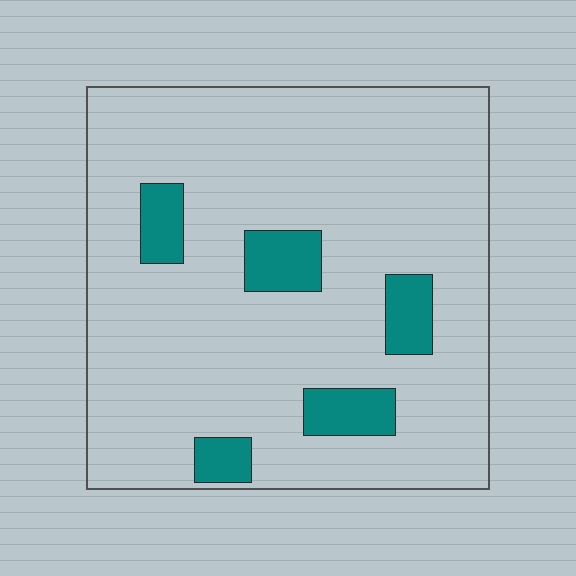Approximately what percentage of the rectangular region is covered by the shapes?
Approximately 10%.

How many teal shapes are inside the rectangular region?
5.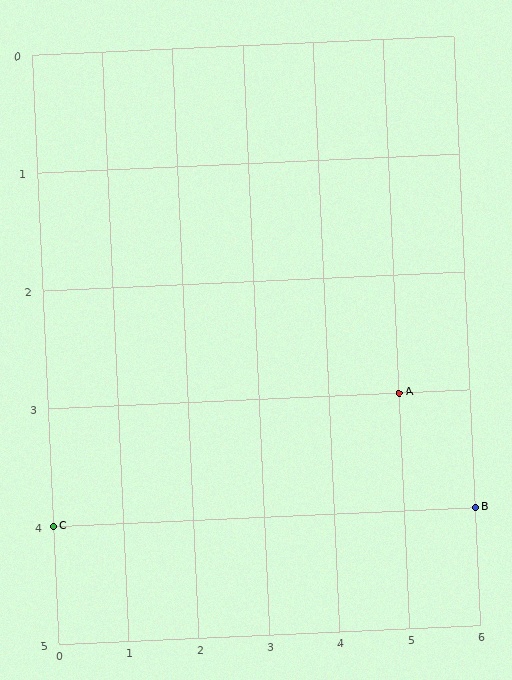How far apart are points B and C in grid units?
Points B and C are 6 columns apart.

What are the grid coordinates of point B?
Point B is at grid coordinates (6, 4).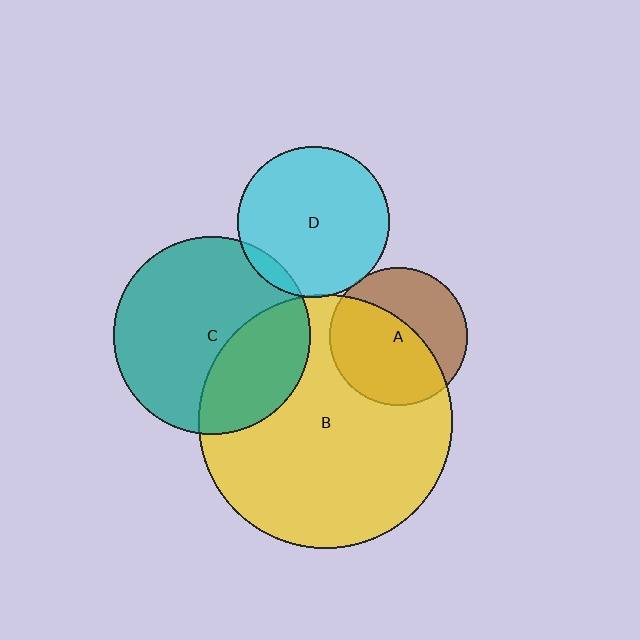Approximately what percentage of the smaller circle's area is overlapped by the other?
Approximately 5%.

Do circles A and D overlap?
Yes.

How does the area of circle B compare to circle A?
Approximately 3.4 times.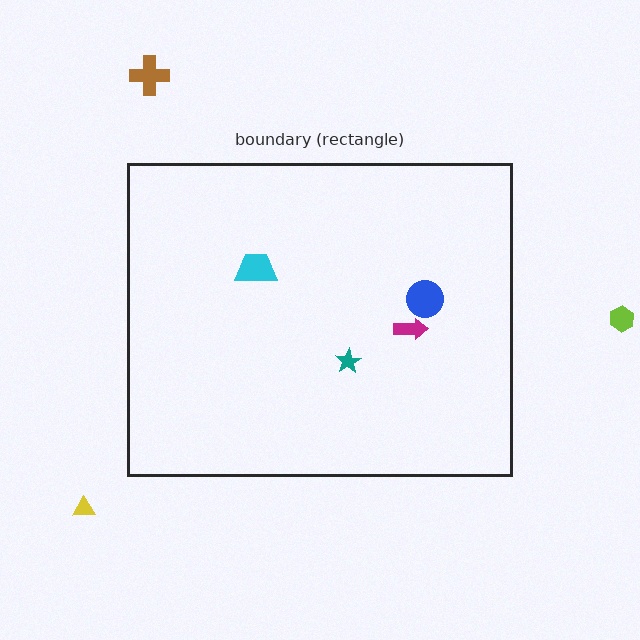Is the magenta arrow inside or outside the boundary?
Inside.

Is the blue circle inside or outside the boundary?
Inside.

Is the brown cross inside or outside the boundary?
Outside.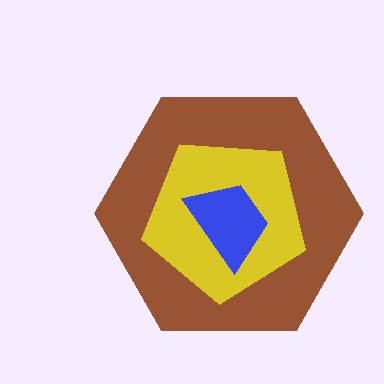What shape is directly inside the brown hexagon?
The yellow pentagon.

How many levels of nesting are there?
3.